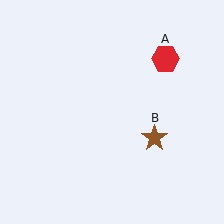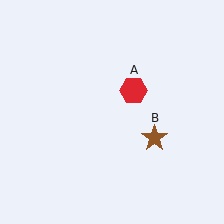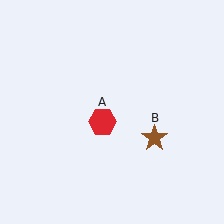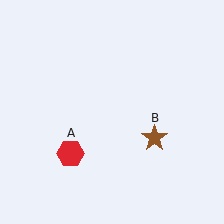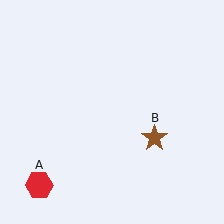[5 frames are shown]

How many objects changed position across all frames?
1 object changed position: red hexagon (object A).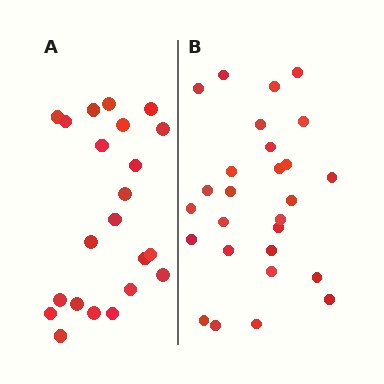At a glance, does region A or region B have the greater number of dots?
Region B (the right region) has more dots.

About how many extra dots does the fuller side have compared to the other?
Region B has about 5 more dots than region A.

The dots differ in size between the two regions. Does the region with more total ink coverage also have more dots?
No. Region A has more total ink coverage because its dots are larger, but region B actually contains more individual dots. Total area can be misleading — the number of items is what matters here.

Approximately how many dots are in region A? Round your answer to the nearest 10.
About 20 dots. (The exact count is 22, which rounds to 20.)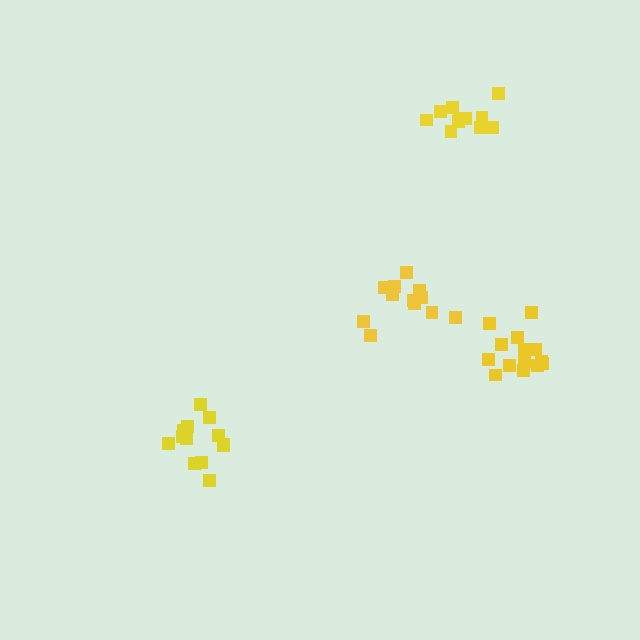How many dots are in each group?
Group 1: 12 dots, Group 2: 13 dots, Group 3: 11 dots, Group 4: 14 dots (50 total).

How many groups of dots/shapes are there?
There are 4 groups.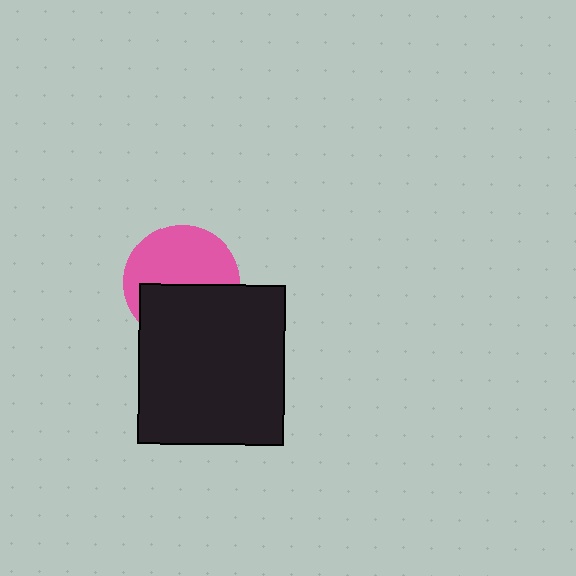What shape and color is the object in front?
The object in front is a black rectangle.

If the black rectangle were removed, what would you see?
You would see the complete pink circle.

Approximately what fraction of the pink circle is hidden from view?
Roughly 45% of the pink circle is hidden behind the black rectangle.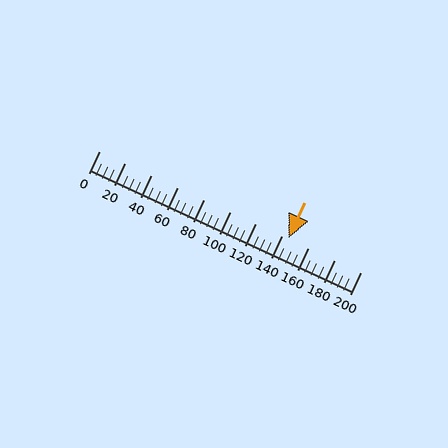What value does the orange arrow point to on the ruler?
The orange arrow points to approximately 145.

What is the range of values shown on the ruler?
The ruler shows values from 0 to 200.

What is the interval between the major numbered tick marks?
The major tick marks are spaced 20 units apart.